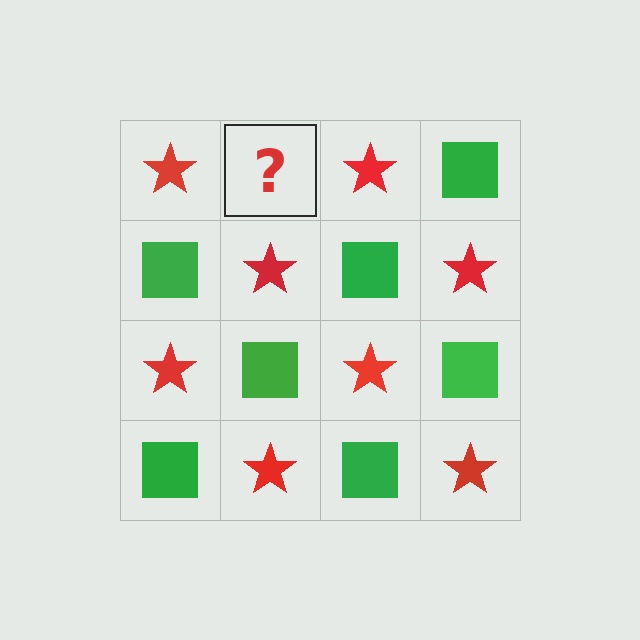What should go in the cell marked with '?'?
The missing cell should contain a green square.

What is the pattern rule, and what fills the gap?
The rule is that it alternates red star and green square in a checkerboard pattern. The gap should be filled with a green square.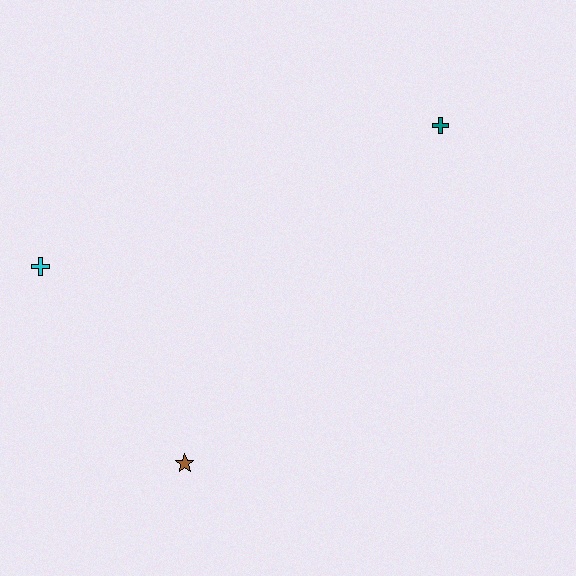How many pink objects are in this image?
There are no pink objects.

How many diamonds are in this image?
There are no diamonds.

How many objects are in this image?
There are 3 objects.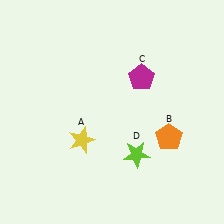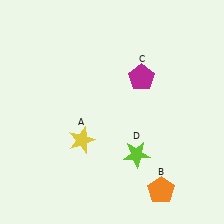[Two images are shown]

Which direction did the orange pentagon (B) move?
The orange pentagon (B) moved down.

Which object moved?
The orange pentagon (B) moved down.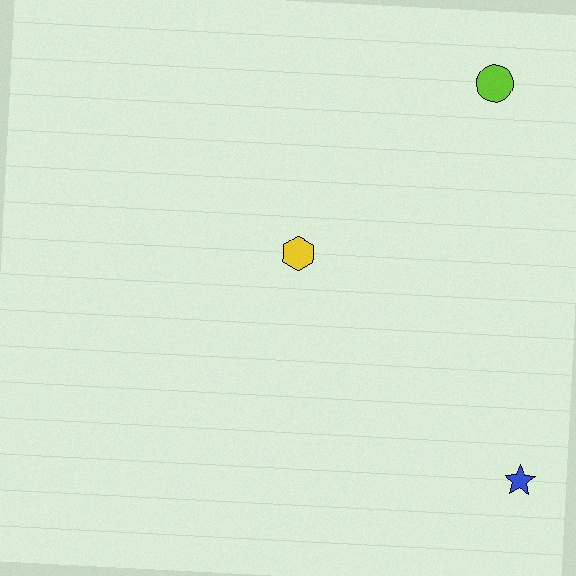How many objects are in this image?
There are 3 objects.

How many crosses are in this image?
There are no crosses.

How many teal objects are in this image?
There are no teal objects.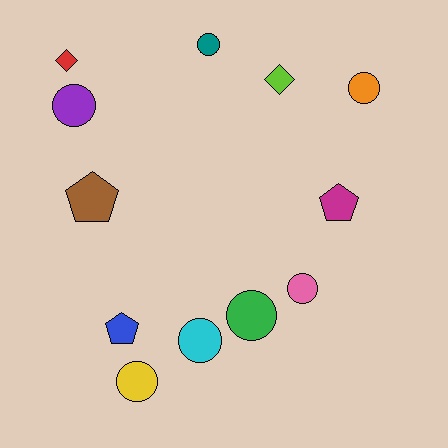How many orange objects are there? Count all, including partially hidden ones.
There is 1 orange object.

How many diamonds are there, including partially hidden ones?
There are 2 diamonds.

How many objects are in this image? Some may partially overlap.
There are 12 objects.